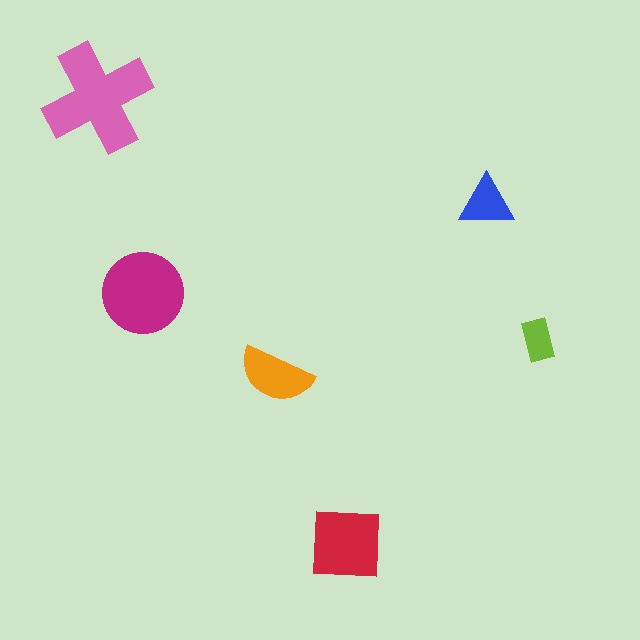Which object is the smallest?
The lime rectangle.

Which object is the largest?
The pink cross.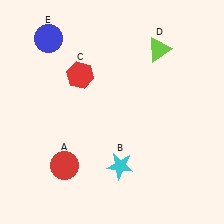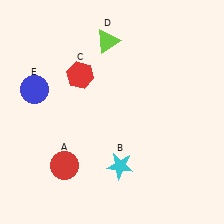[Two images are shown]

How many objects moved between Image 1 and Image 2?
2 objects moved between the two images.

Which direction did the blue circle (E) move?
The blue circle (E) moved down.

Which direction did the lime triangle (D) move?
The lime triangle (D) moved left.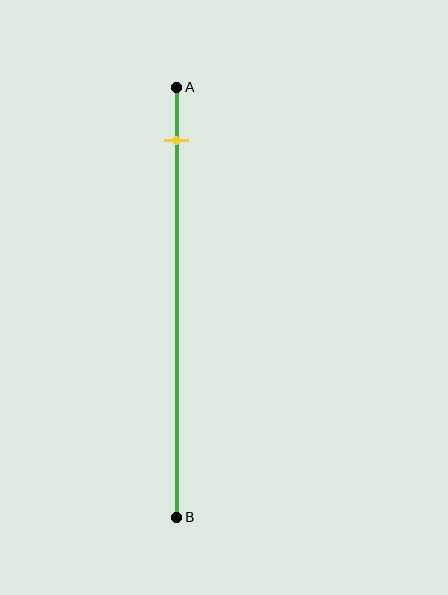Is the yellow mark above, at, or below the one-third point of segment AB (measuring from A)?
The yellow mark is above the one-third point of segment AB.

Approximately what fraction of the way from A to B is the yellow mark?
The yellow mark is approximately 10% of the way from A to B.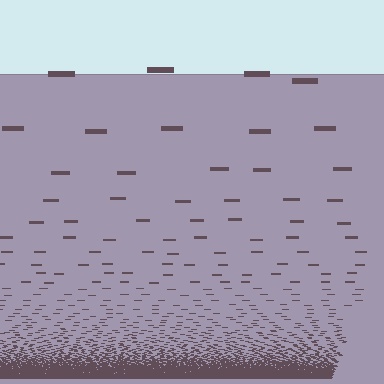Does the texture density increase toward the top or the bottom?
Density increases toward the bottom.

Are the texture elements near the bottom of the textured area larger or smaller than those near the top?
Smaller. The gradient is inverted — elements near the bottom are smaller and denser.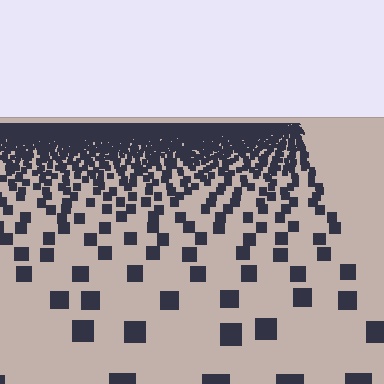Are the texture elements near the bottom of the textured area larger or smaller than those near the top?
Larger. Near the bottom, elements are closer to the viewer and appear at a bigger on-screen size.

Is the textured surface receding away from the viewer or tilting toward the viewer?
The surface is receding away from the viewer. Texture elements get smaller and denser toward the top.